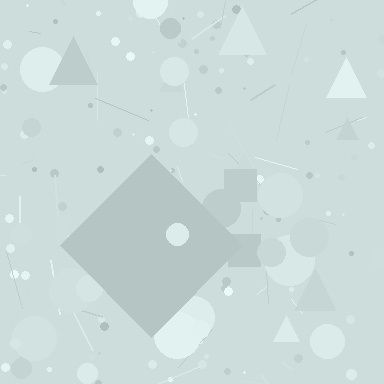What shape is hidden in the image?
A diamond is hidden in the image.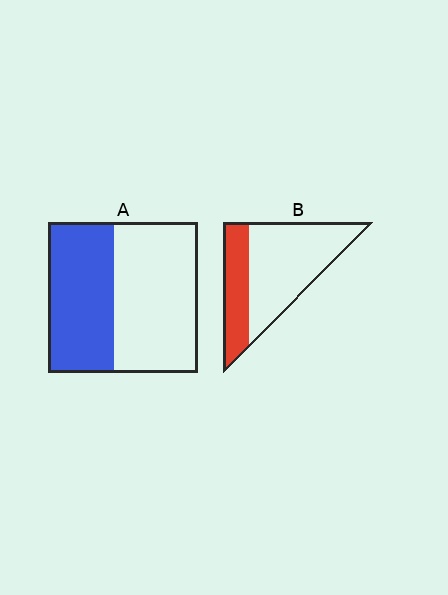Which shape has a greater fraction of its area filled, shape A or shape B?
Shape A.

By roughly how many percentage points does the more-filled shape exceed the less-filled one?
By roughly 10 percentage points (A over B).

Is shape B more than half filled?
No.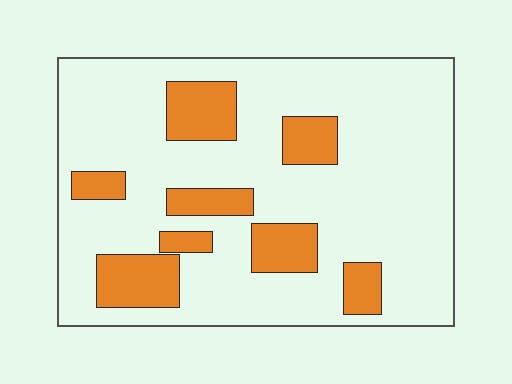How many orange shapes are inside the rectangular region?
8.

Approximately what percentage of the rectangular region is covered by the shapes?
Approximately 20%.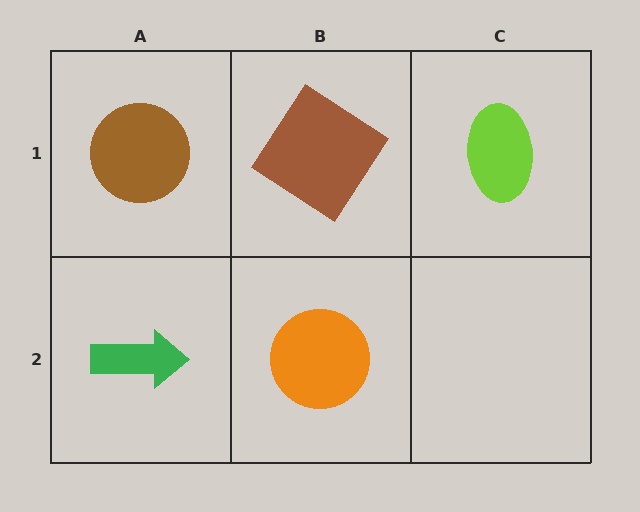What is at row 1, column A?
A brown circle.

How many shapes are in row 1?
3 shapes.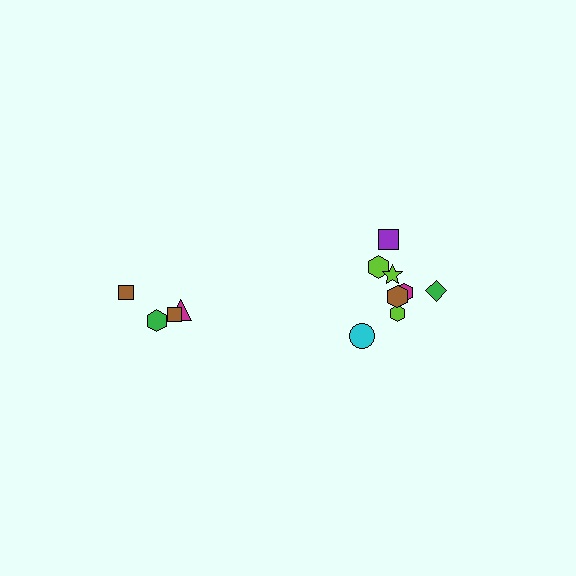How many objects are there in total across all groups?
There are 12 objects.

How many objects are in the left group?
There are 4 objects.